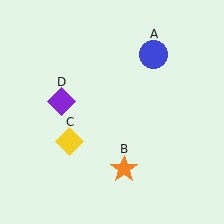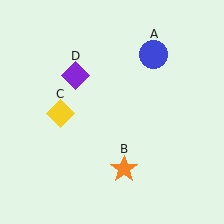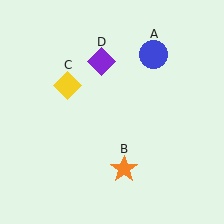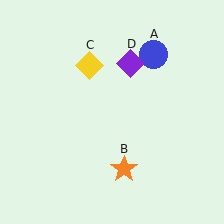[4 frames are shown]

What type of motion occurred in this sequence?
The yellow diamond (object C), purple diamond (object D) rotated clockwise around the center of the scene.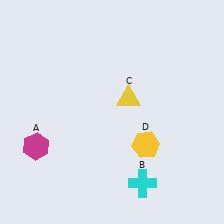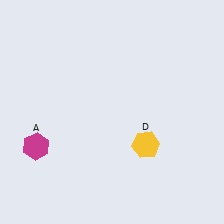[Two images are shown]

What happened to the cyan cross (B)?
The cyan cross (B) was removed in Image 2. It was in the bottom-right area of Image 1.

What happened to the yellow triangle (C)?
The yellow triangle (C) was removed in Image 2. It was in the top-right area of Image 1.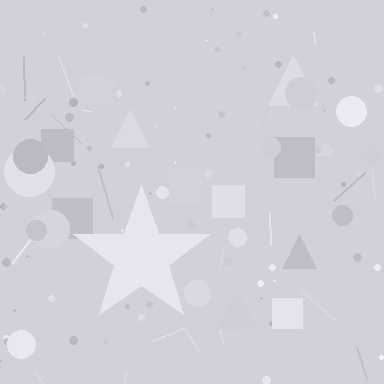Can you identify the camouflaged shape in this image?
The camouflaged shape is a star.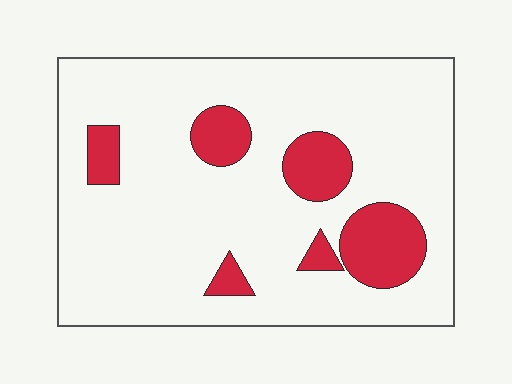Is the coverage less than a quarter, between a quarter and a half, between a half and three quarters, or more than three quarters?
Less than a quarter.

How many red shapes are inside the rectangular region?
6.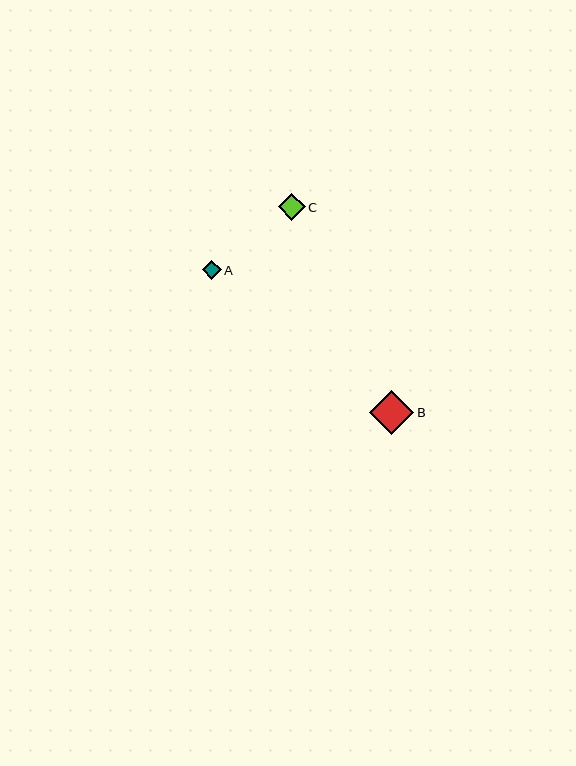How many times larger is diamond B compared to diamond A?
Diamond B is approximately 2.3 times the size of diamond A.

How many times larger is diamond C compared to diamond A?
Diamond C is approximately 1.4 times the size of diamond A.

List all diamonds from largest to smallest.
From largest to smallest: B, C, A.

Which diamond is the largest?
Diamond B is the largest with a size of approximately 44 pixels.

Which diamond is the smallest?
Diamond A is the smallest with a size of approximately 19 pixels.